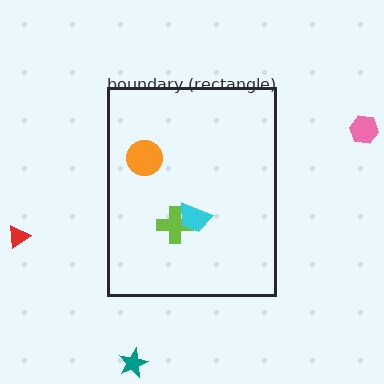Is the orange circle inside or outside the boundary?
Inside.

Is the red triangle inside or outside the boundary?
Outside.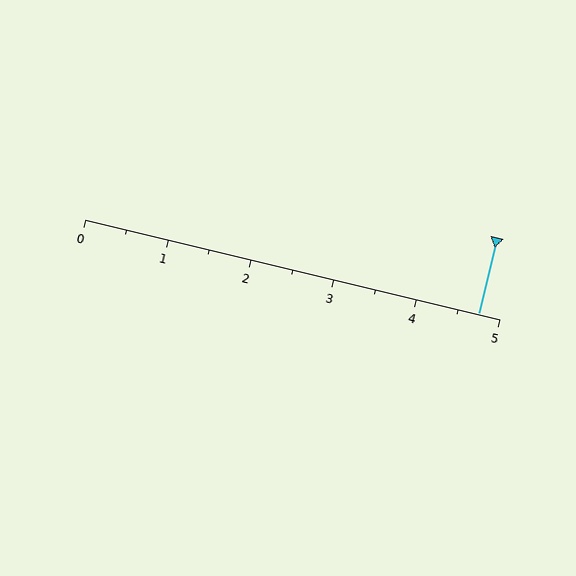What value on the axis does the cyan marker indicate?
The marker indicates approximately 4.8.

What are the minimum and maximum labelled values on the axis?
The axis runs from 0 to 5.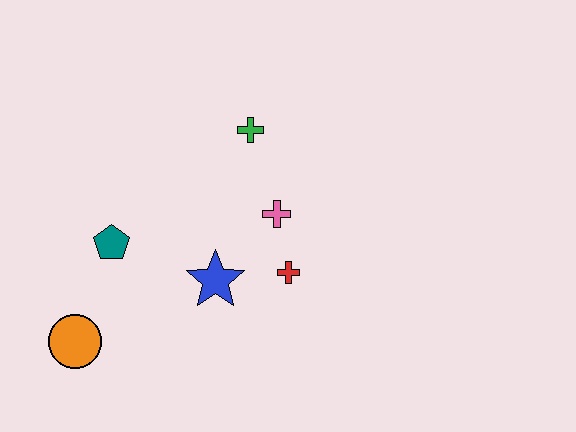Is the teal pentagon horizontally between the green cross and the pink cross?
No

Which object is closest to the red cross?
The pink cross is closest to the red cross.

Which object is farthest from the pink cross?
The orange circle is farthest from the pink cross.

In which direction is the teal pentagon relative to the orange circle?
The teal pentagon is above the orange circle.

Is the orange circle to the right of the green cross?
No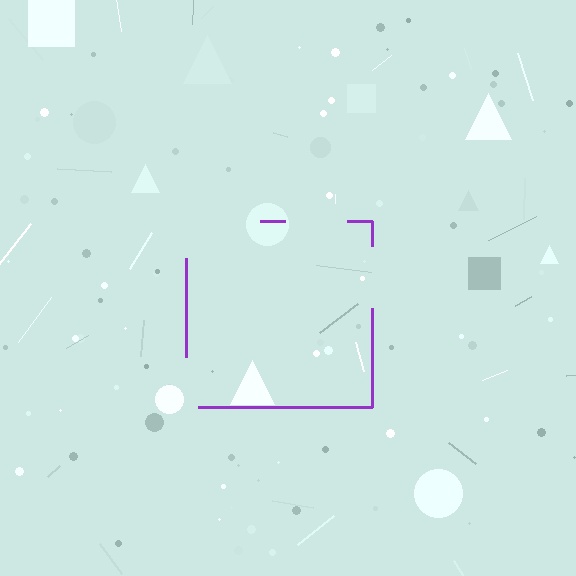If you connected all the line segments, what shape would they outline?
They would outline a square.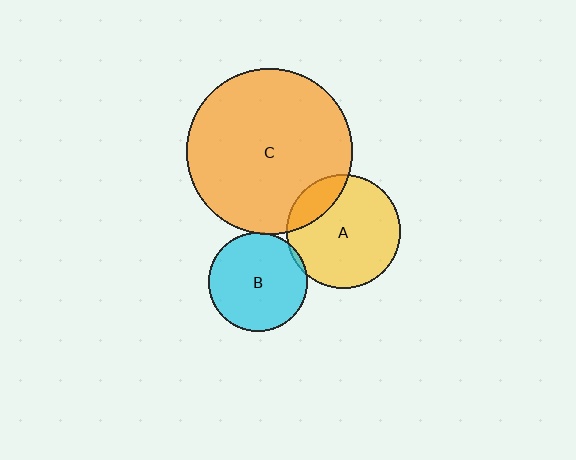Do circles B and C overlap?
Yes.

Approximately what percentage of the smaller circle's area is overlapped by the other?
Approximately 5%.